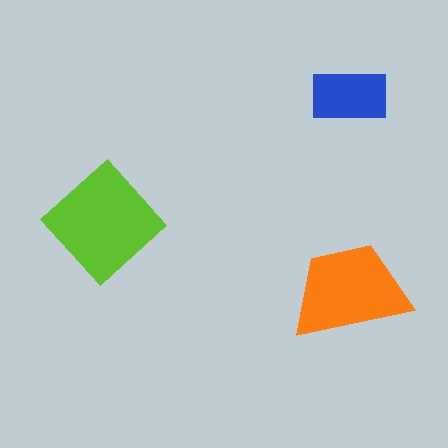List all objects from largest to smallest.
The lime diamond, the orange trapezoid, the blue rectangle.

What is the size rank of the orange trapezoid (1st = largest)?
2nd.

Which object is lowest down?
The orange trapezoid is bottommost.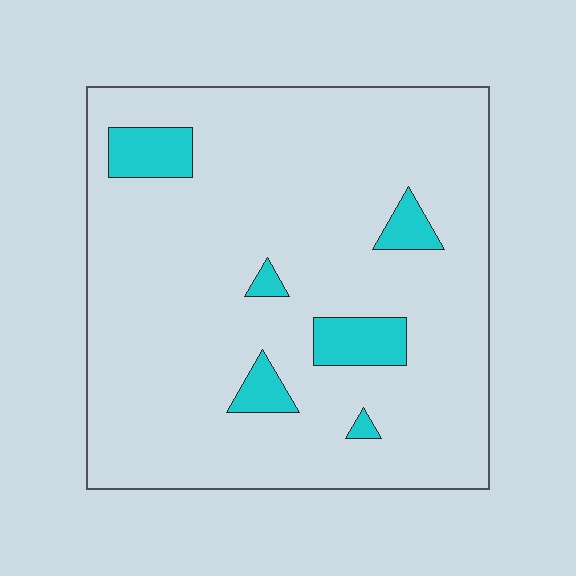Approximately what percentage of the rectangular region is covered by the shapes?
Approximately 10%.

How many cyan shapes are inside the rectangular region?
6.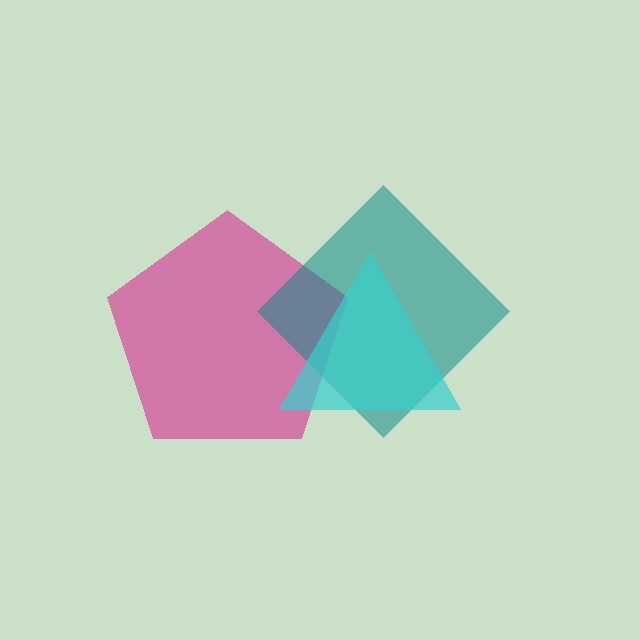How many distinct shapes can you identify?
There are 3 distinct shapes: a magenta pentagon, a teal diamond, a cyan triangle.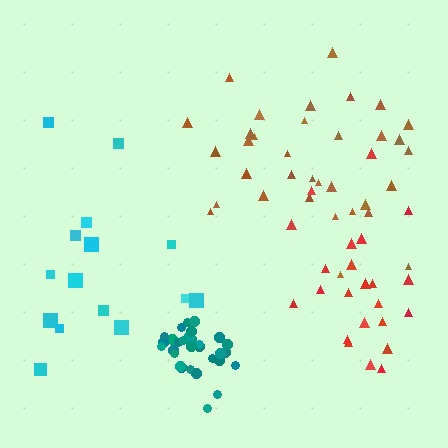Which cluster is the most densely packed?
Teal.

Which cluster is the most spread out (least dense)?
Cyan.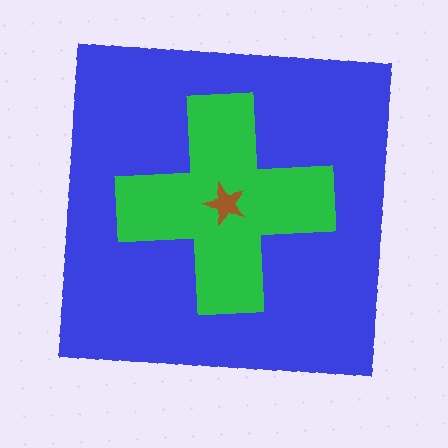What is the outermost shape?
The blue square.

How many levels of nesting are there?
3.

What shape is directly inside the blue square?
The green cross.